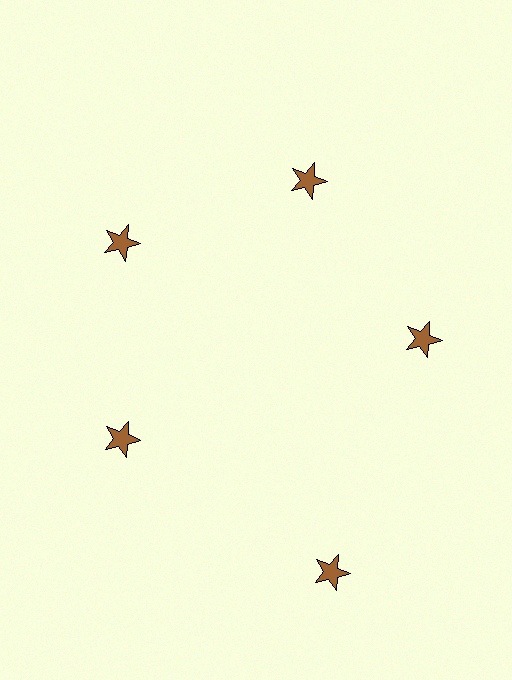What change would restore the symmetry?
The symmetry would be restored by moving it inward, back onto the ring so that all 5 stars sit at equal angles and equal distance from the center.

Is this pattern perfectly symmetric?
No. The 5 brown stars are arranged in a ring, but one element near the 5 o'clock position is pushed outward from the center, breaking the 5-fold rotational symmetry.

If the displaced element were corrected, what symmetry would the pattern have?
It would have 5-fold rotational symmetry — the pattern would map onto itself every 72 degrees.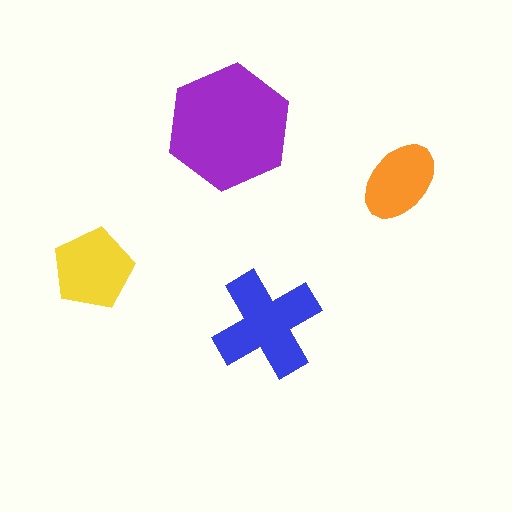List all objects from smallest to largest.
The orange ellipse, the yellow pentagon, the blue cross, the purple hexagon.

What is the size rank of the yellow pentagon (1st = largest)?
3rd.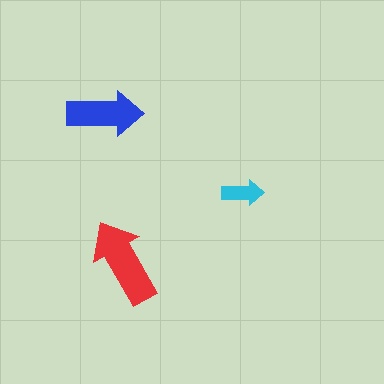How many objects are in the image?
There are 3 objects in the image.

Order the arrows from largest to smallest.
the red one, the blue one, the cyan one.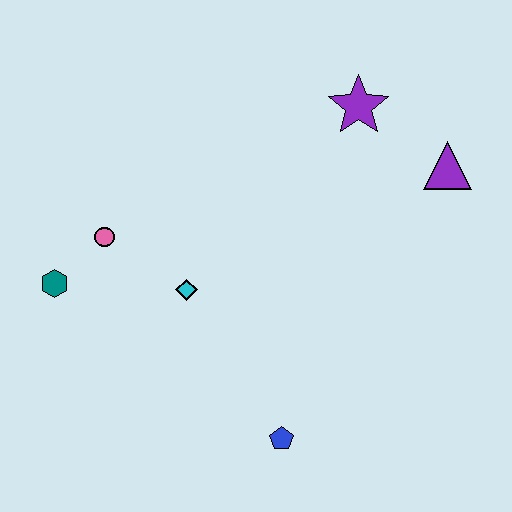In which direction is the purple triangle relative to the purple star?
The purple triangle is to the right of the purple star.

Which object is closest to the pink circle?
The teal hexagon is closest to the pink circle.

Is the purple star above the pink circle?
Yes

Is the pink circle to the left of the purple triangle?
Yes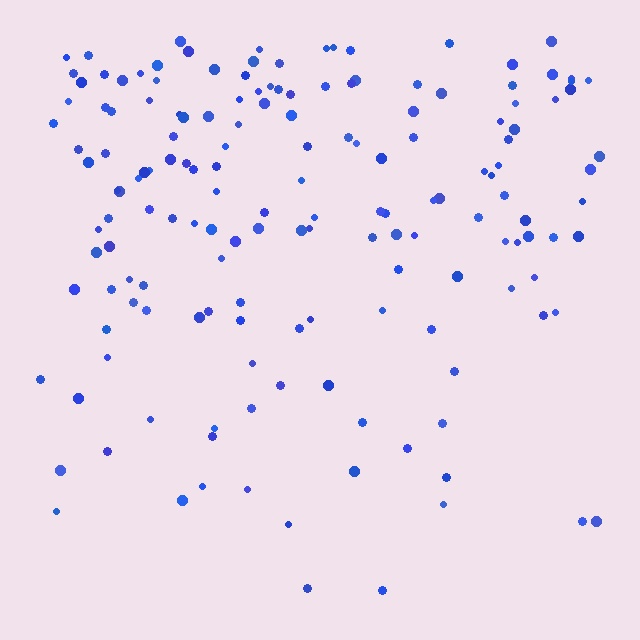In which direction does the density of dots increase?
From bottom to top, with the top side densest.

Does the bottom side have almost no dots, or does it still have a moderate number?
Still a moderate number, just noticeably fewer than the top.